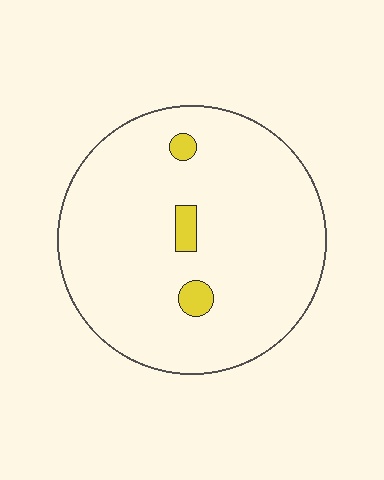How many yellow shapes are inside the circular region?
3.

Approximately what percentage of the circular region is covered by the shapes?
Approximately 5%.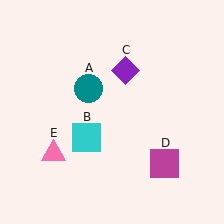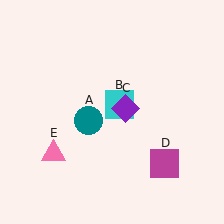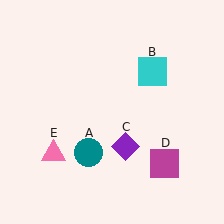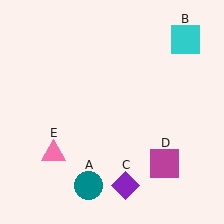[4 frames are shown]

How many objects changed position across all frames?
3 objects changed position: teal circle (object A), cyan square (object B), purple diamond (object C).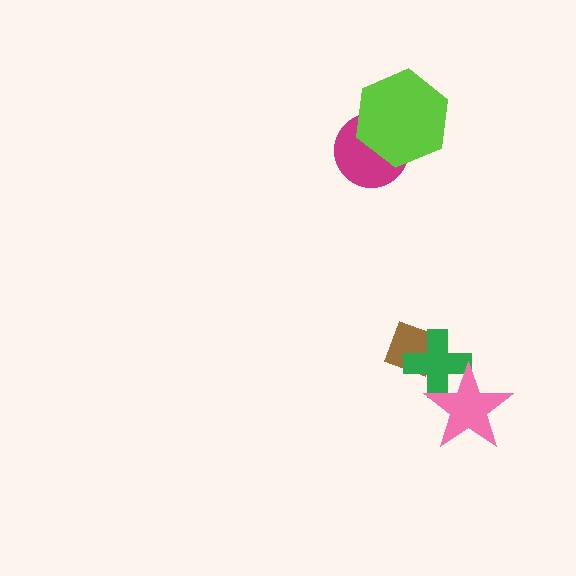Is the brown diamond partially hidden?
Yes, it is partially covered by another shape.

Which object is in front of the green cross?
The pink star is in front of the green cross.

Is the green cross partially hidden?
Yes, it is partially covered by another shape.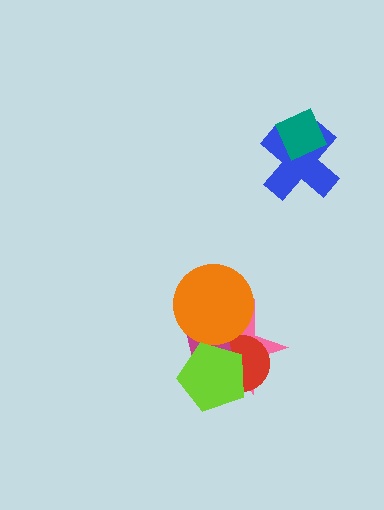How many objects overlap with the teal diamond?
1 object overlaps with the teal diamond.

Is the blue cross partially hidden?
Yes, it is partially covered by another shape.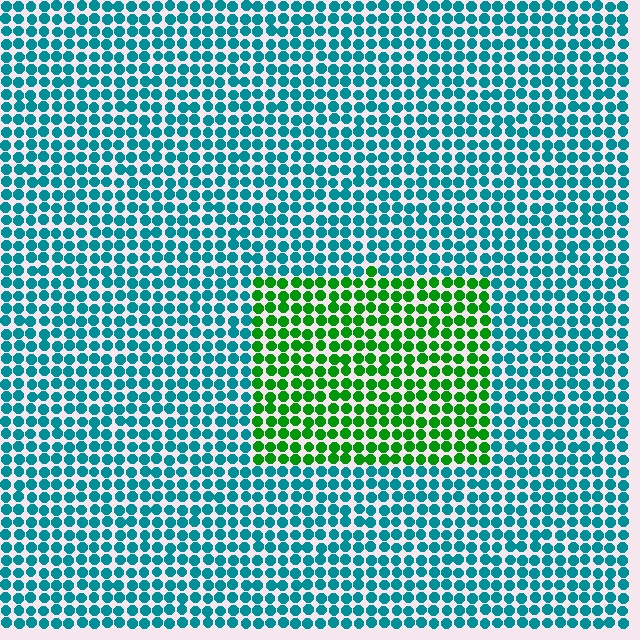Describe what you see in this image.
The image is filled with small teal elements in a uniform arrangement. A rectangle-shaped region is visible where the elements are tinted to a slightly different hue, forming a subtle color boundary.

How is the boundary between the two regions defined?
The boundary is defined purely by a slight shift in hue (about 58 degrees). Spacing, size, and orientation are identical on both sides.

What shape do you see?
I see a rectangle.